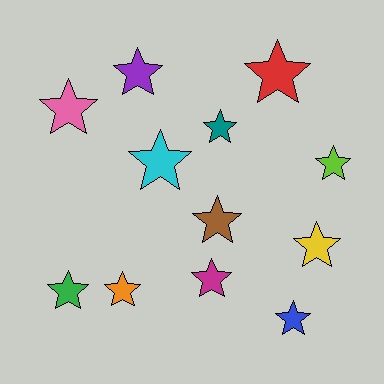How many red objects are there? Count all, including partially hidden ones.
There is 1 red object.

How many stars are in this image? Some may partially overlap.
There are 12 stars.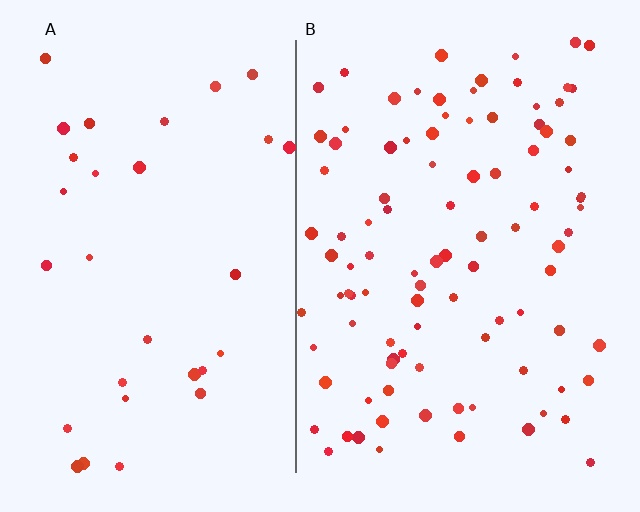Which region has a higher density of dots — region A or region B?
B (the right).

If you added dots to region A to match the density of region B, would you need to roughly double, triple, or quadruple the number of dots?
Approximately triple.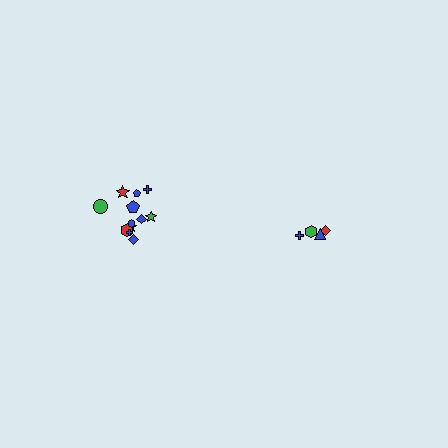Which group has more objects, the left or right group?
The left group.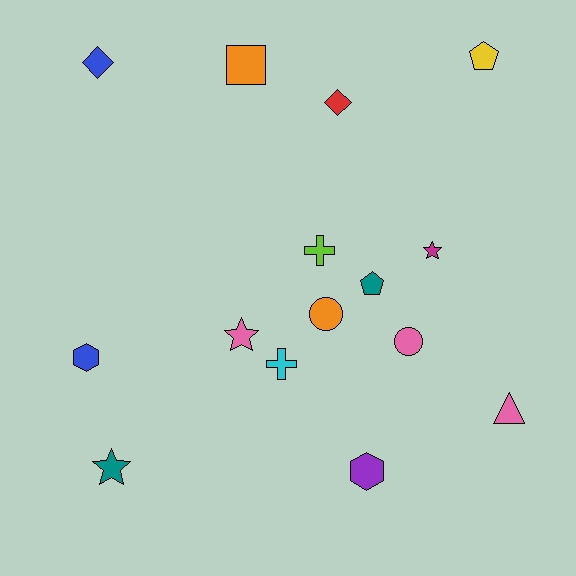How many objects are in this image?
There are 15 objects.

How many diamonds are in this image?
There are 2 diamonds.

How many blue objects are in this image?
There are 2 blue objects.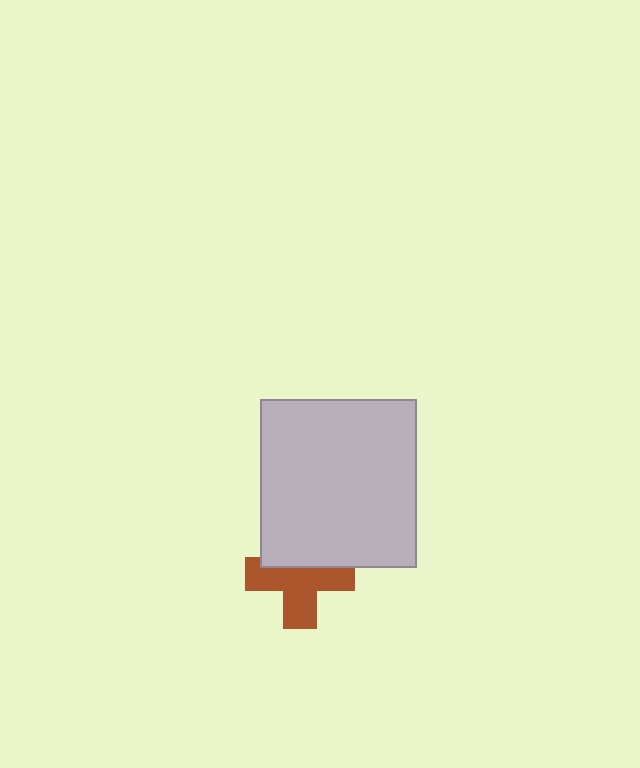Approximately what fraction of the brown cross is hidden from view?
Roughly 36% of the brown cross is hidden behind the light gray rectangle.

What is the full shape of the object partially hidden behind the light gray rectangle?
The partially hidden object is a brown cross.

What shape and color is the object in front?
The object in front is a light gray rectangle.